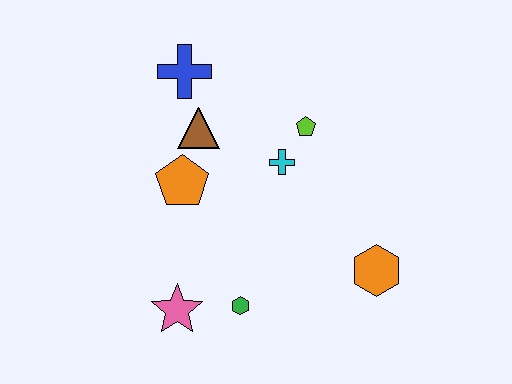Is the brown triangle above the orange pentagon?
Yes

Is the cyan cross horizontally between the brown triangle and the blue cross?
No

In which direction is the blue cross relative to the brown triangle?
The blue cross is above the brown triangle.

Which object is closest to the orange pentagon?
The brown triangle is closest to the orange pentagon.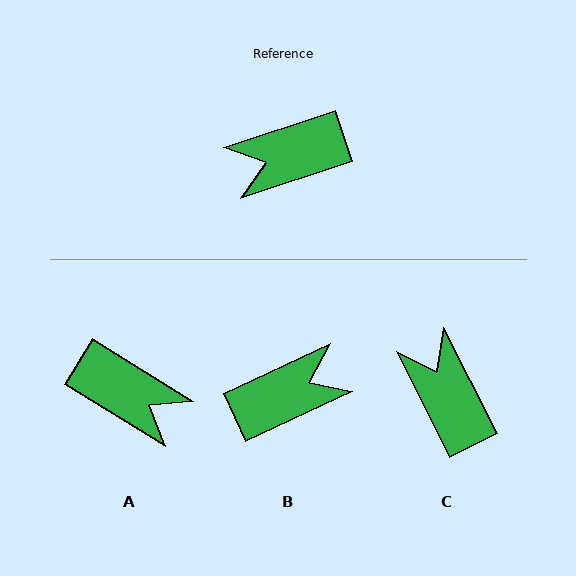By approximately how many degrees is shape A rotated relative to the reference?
Approximately 130 degrees counter-clockwise.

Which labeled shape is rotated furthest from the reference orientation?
B, about 173 degrees away.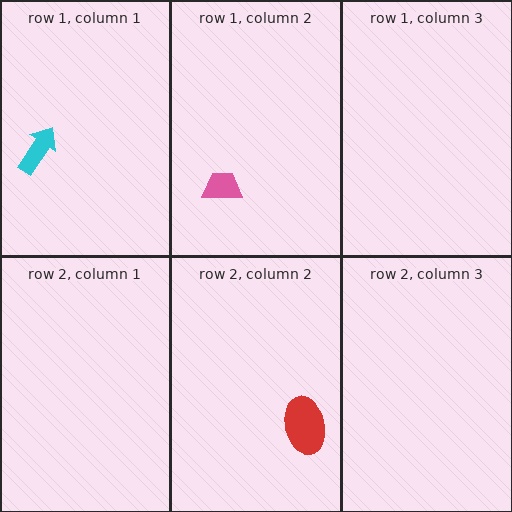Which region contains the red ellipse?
The row 2, column 2 region.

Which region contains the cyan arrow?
The row 1, column 1 region.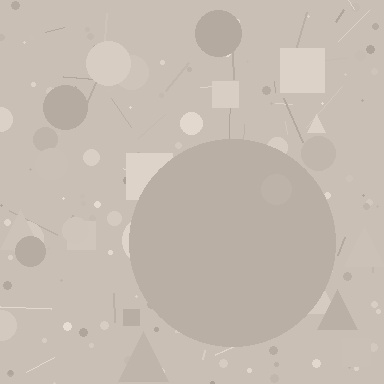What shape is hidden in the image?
A circle is hidden in the image.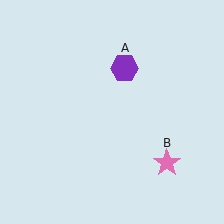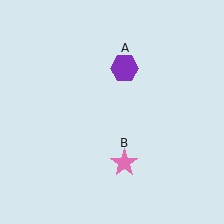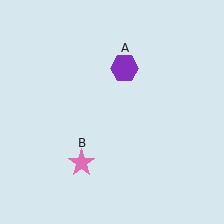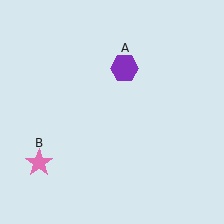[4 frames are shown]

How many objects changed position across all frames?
1 object changed position: pink star (object B).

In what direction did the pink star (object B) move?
The pink star (object B) moved left.